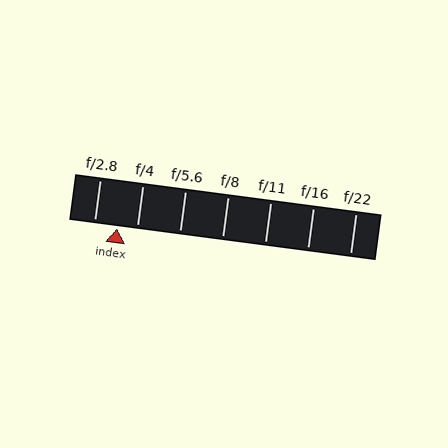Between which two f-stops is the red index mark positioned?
The index mark is between f/2.8 and f/4.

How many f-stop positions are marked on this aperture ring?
There are 7 f-stop positions marked.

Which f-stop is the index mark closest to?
The index mark is closest to f/4.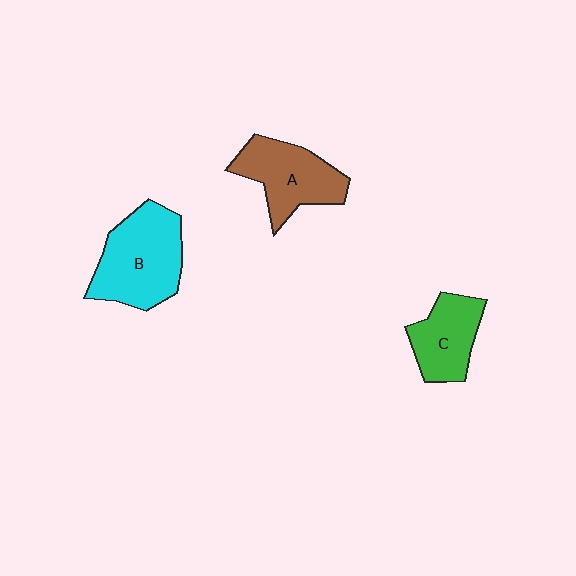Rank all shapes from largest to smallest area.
From largest to smallest: B (cyan), A (brown), C (green).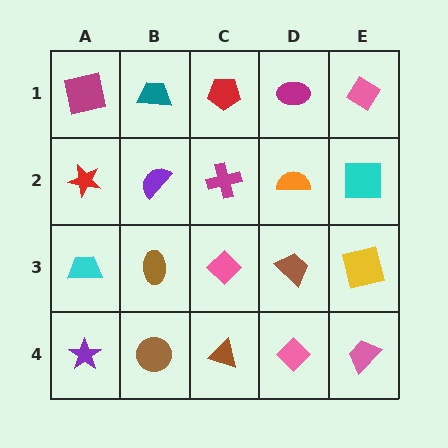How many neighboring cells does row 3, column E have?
3.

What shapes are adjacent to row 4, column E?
A yellow square (row 3, column E), a pink diamond (row 4, column D).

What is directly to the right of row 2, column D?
A cyan square.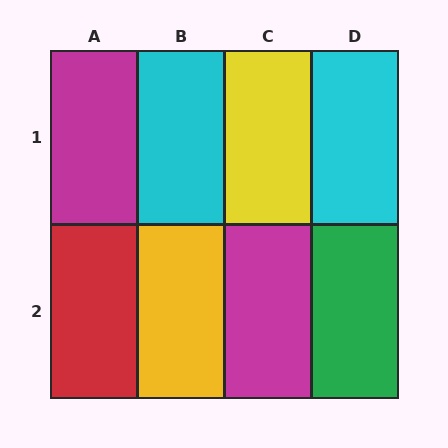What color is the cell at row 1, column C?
Yellow.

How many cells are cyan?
2 cells are cyan.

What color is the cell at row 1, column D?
Cyan.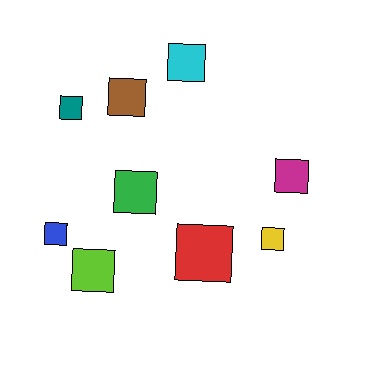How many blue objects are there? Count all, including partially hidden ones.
There is 1 blue object.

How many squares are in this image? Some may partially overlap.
There are 9 squares.